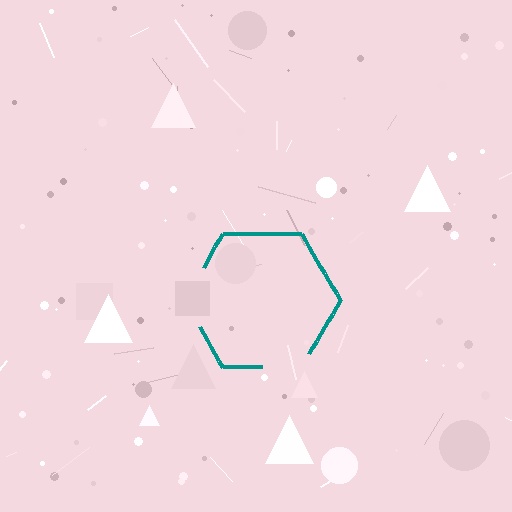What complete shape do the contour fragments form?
The contour fragments form a hexagon.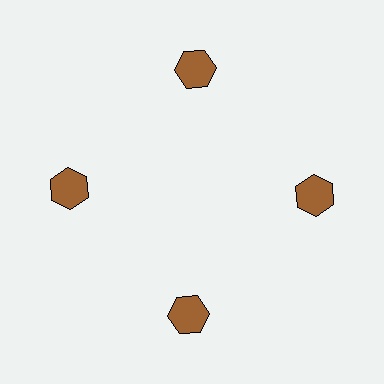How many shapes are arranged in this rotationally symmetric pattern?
There are 4 shapes, arranged in 4 groups of 1.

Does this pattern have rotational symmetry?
Yes, this pattern has 4-fold rotational symmetry. It looks the same after rotating 90 degrees around the center.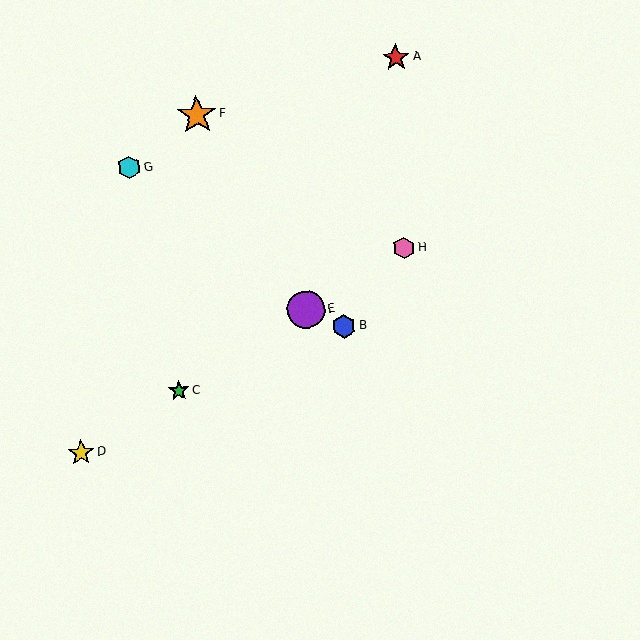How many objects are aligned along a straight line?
4 objects (C, D, E, H) are aligned along a straight line.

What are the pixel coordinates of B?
Object B is at (344, 326).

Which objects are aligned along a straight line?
Objects C, D, E, H are aligned along a straight line.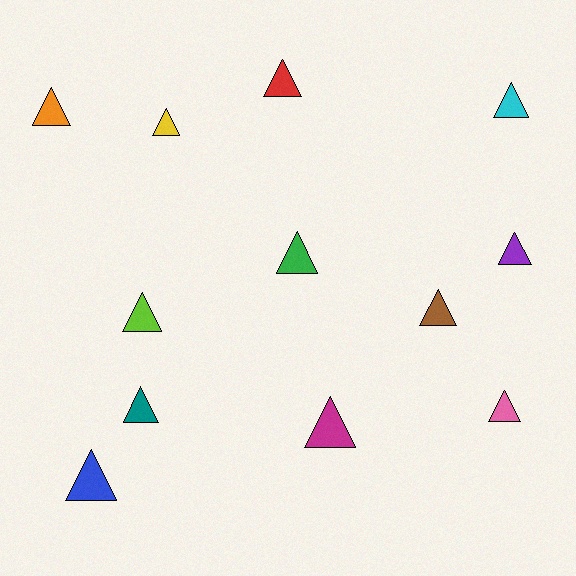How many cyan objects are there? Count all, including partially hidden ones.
There is 1 cyan object.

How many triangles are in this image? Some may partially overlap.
There are 12 triangles.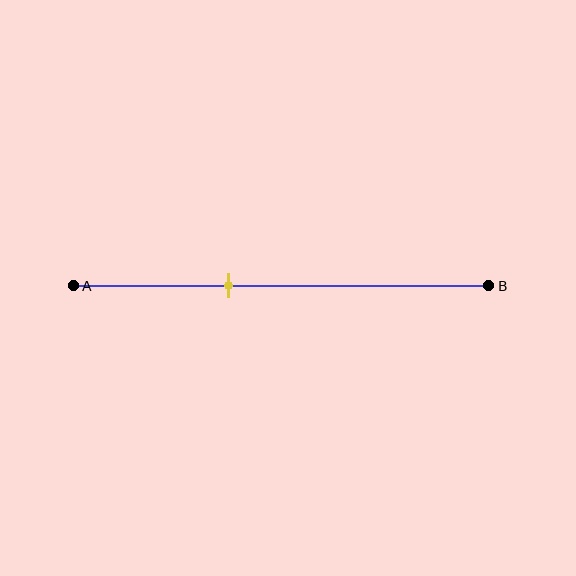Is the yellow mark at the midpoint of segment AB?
No, the mark is at about 35% from A, not at the 50% midpoint.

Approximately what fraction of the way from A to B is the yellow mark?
The yellow mark is approximately 35% of the way from A to B.